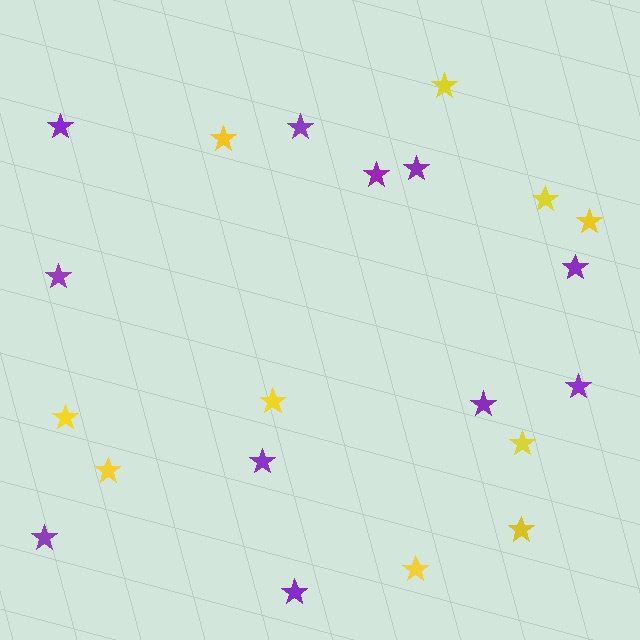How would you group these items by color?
There are 2 groups: one group of yellow stars (10) and one group of purple stars (11).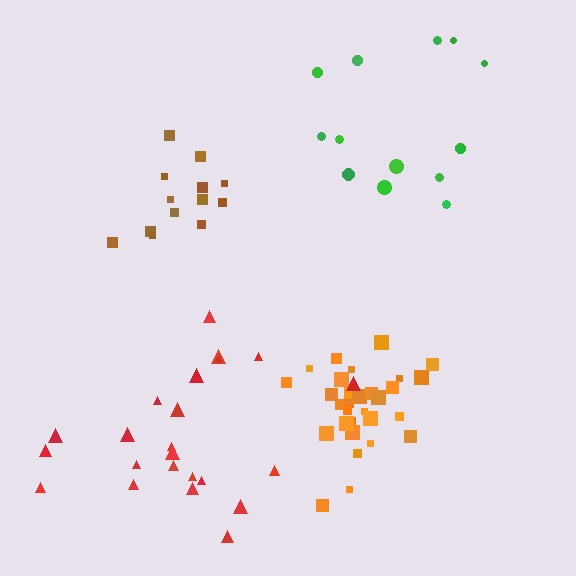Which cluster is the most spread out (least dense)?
Green.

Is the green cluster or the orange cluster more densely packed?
Orange.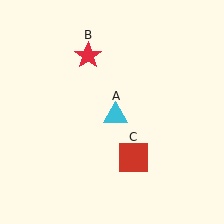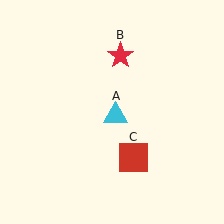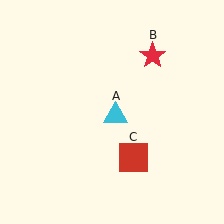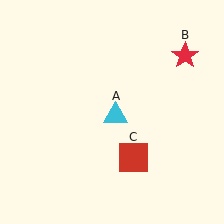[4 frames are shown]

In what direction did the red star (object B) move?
The red star (object B) moved right.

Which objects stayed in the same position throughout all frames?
Cyan triangle (object A) and red square (object C) remained stationary.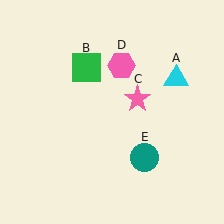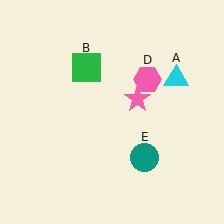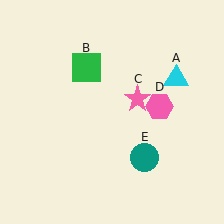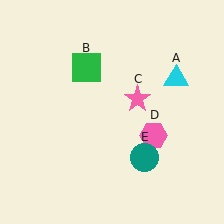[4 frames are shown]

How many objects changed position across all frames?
1 object changed position: pink hexagon (object D).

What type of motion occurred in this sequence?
The pink hexagon (object D) rotated clockwise around the center of the scene.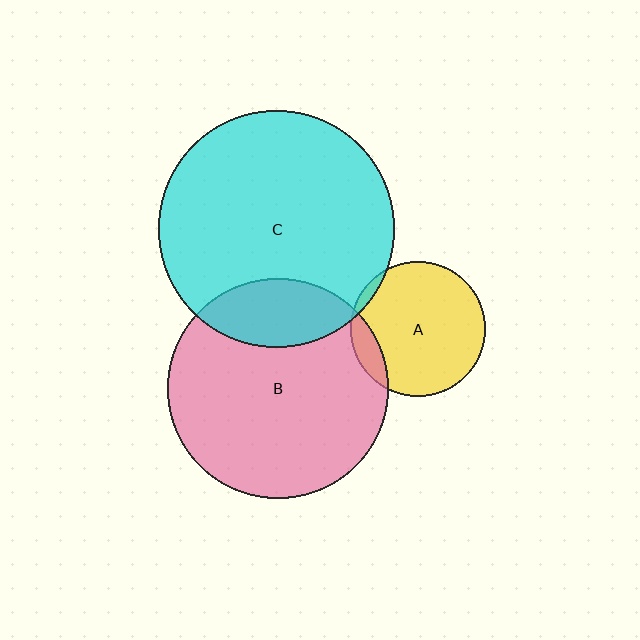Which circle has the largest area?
Circle C (cyan).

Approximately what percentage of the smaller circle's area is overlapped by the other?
Approximately 5%.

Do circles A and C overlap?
Yes.